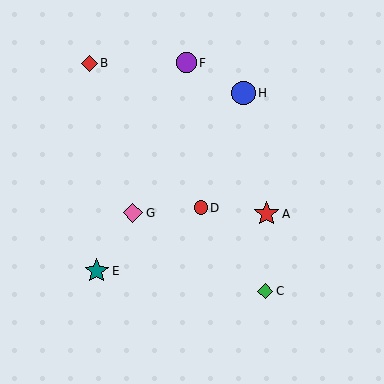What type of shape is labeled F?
Shape F is a purple circle.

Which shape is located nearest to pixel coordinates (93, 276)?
The teal star (labeled E) at (97, 271) is nearest to that location.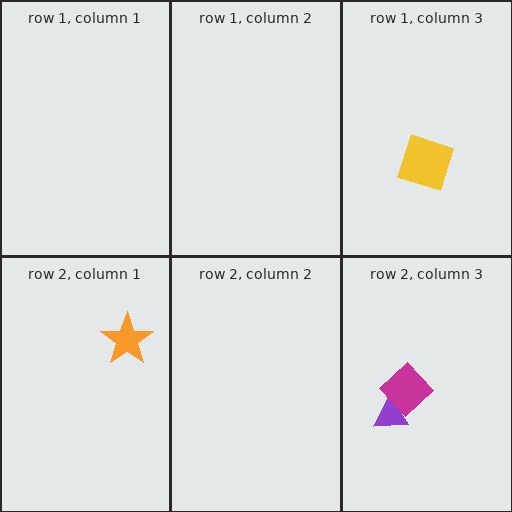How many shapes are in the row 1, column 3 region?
1.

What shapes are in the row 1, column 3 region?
The yellow square.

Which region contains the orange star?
The row 2, column 1 region.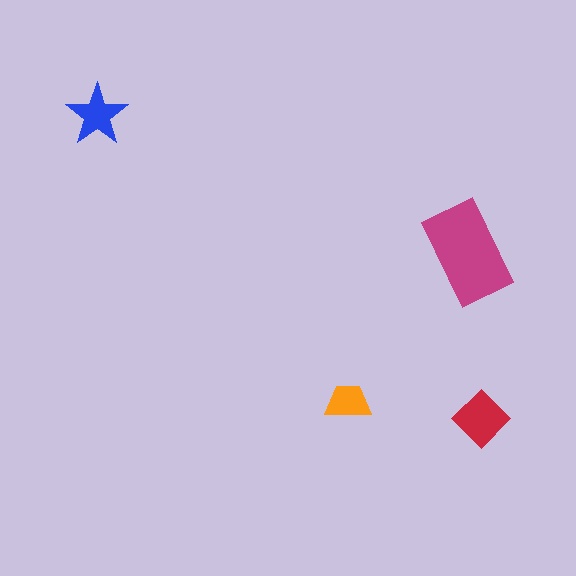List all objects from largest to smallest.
The magenta rectangle, the red diamond, the blue star, the orange trapezoid.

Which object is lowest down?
The red diamond is bottommost.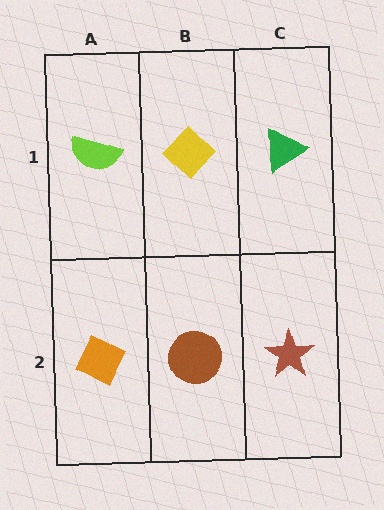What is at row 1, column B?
A yellow diamond.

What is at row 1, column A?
A lime semicircle.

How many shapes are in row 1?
3 shapes.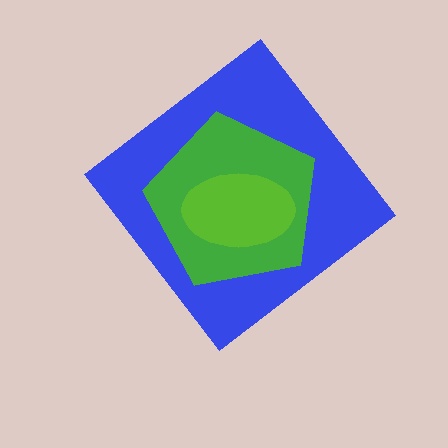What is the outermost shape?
The blue diamond.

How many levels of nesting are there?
3.